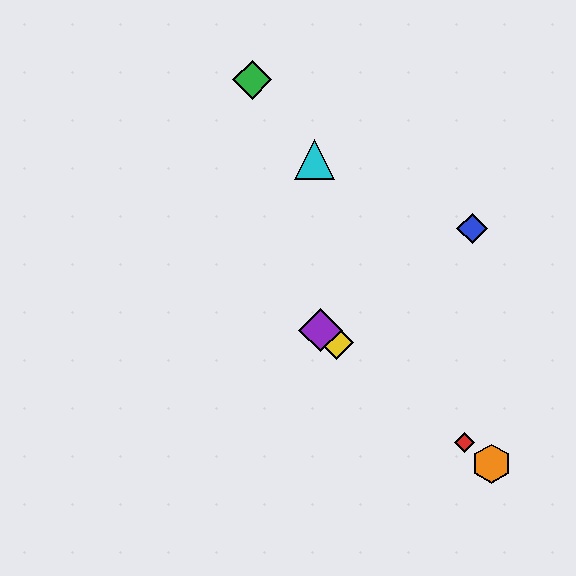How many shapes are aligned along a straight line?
4 shapes (the red diamond, the yellow diamond, the purple diamond, the orange hexagon) are aligned along a straight line.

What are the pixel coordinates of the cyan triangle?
The cyan triangle is at (314, 160).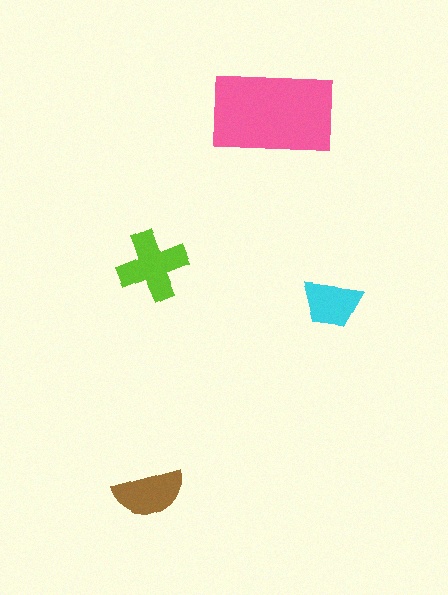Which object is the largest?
The pink rectangle.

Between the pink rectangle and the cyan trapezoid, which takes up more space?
The pink rectangle.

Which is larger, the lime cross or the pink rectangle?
The pink rectangle.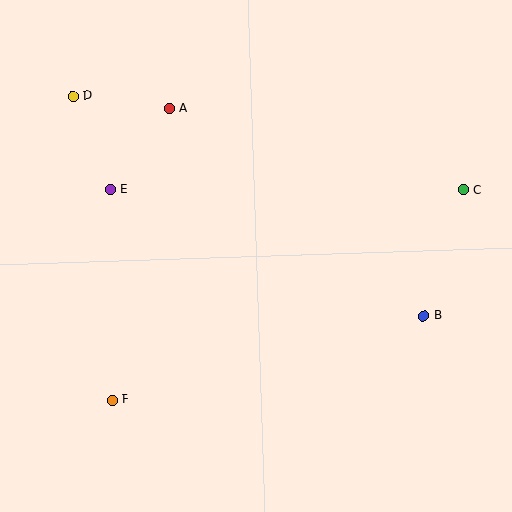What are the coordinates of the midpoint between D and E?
The midpoint between D and E is at (92, 143).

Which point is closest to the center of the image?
Point E at (110, 189) is closest to the center.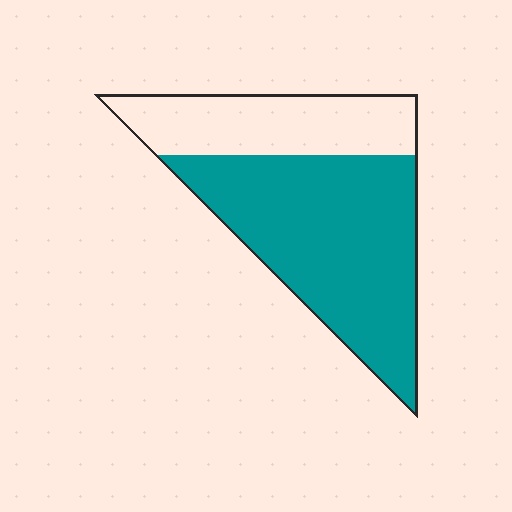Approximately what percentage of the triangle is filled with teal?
Approximately 65%.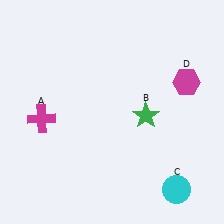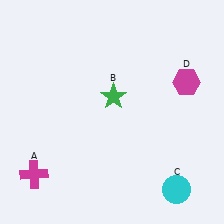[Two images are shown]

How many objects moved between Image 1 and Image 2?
2 objects moved between the two images.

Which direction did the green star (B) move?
The green star (B) moved left.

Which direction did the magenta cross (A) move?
The magenta cross (A) moved down.